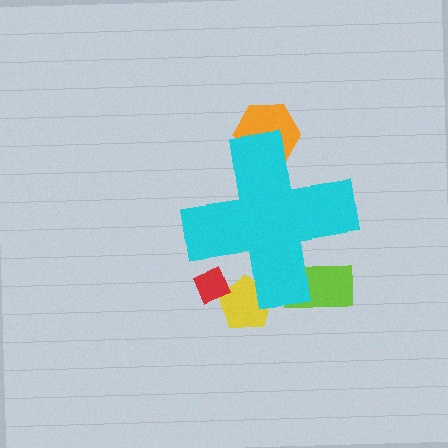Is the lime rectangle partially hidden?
Yes, the lime rectangle is partially hidden behind the cyan cross.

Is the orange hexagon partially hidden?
Yes, the orange hexagon is partially hidden behind the cyan cross.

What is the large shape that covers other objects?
A cyan cross.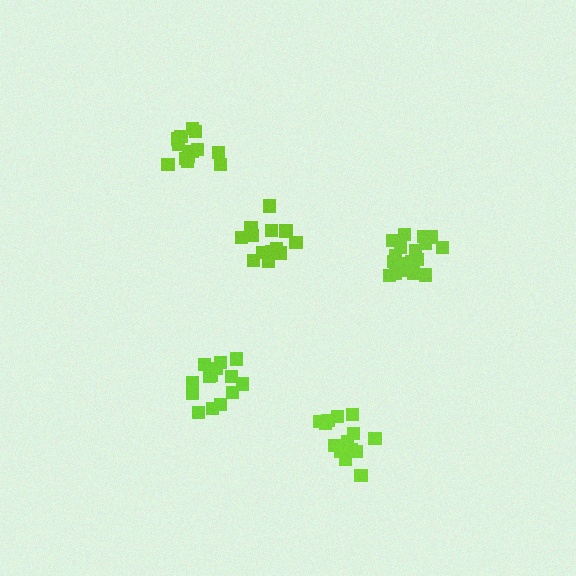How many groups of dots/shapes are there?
There are 5 groups.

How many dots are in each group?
Group 1: 14 dots, Group 2: 15 dots, Group 3: 18 dots, Group 4: 13 dots, Group 5: 14 dots (74 total).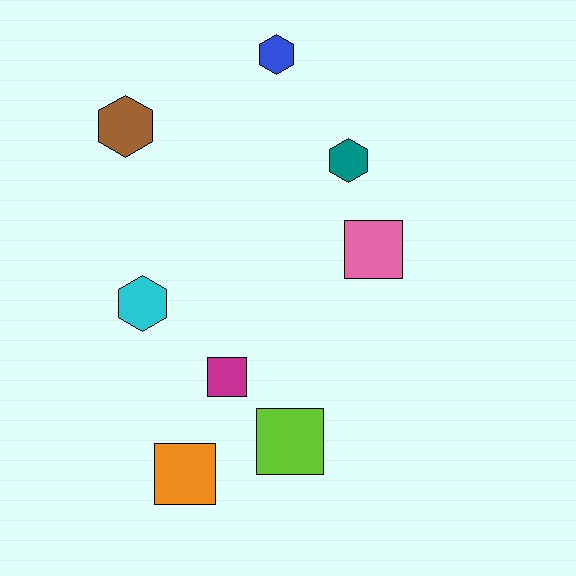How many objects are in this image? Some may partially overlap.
There are 8 objects.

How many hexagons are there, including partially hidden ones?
There are 4 hexagons.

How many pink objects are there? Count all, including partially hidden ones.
There is 1 pink object.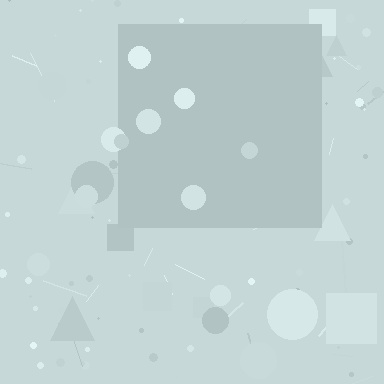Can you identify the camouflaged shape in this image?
The camouflaged shape is a square.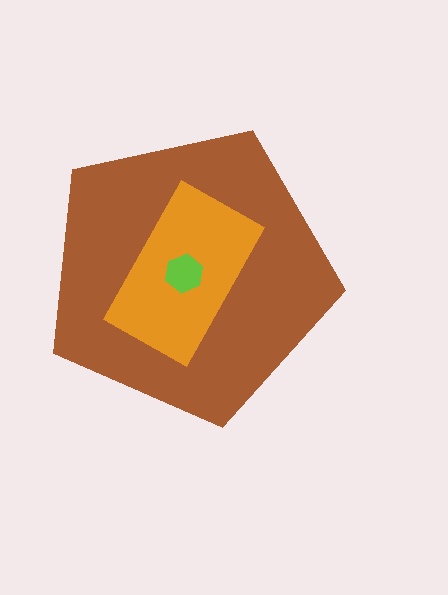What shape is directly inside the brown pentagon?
The orange rectangle.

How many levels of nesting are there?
3.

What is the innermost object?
The lime hexagon.